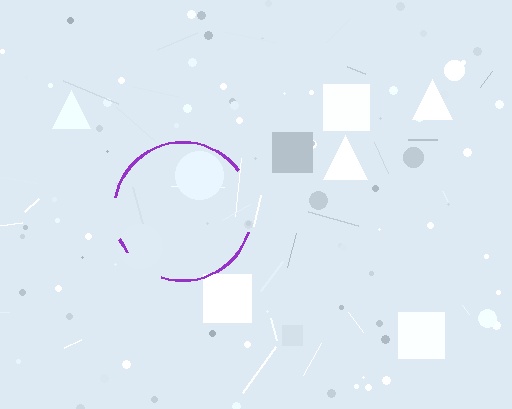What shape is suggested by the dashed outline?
The dashed outline suggests a circle.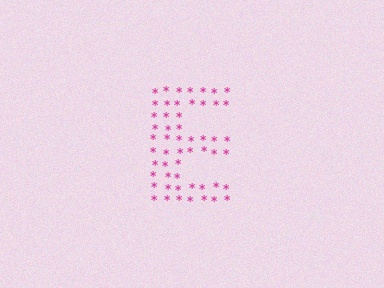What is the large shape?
The large shape is the letter E.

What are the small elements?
The small elements are asterisks.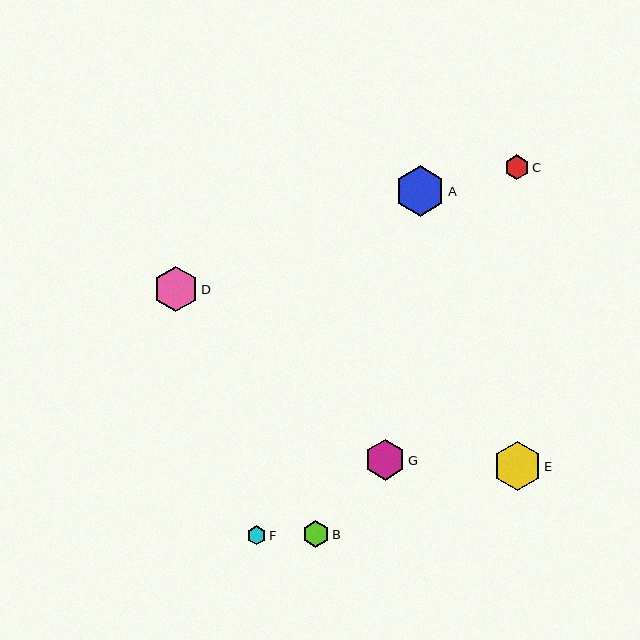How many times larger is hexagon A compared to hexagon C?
Hexagon A is approximately 2.1 times the size of hexagon C.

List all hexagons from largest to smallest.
From largest to smallest: A, E, D, G, B, C, F.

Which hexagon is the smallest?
Hexagon F is the smallest with a size of approximately 19 pixels.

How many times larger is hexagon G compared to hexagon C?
Hexagon G is approximately 1.7 times the size of hexagon C.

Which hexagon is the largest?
Hexagon A is the largest with a size of approximately 51 pixels.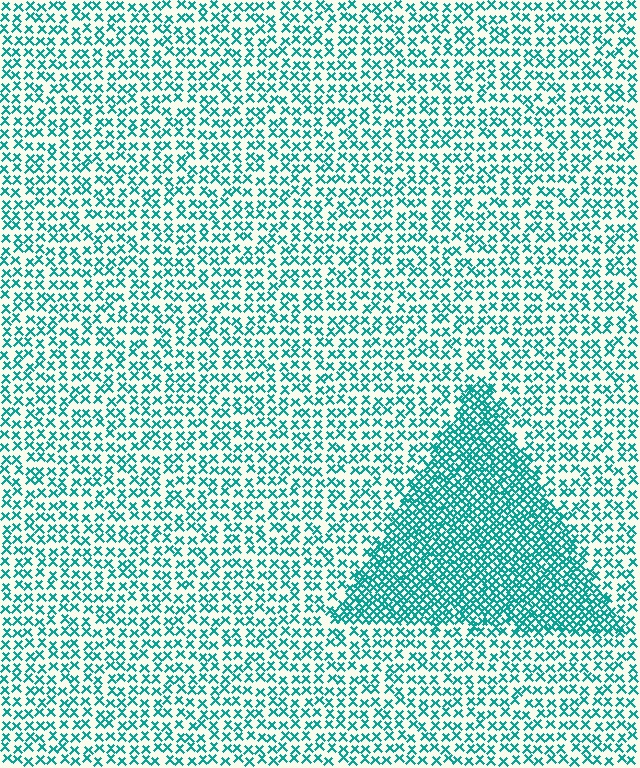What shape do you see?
I see a triangle.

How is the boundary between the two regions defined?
The boundary is defined by a change in element density (approximately 2.3x ratio). All elements are the same color, size, and shape.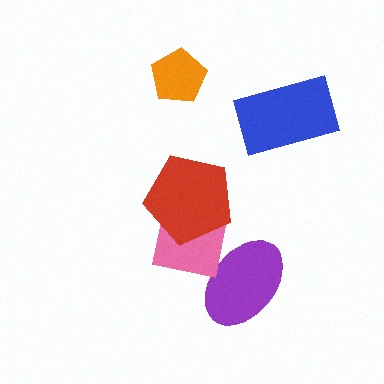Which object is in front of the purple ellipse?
The pink square is in front of the purple ellipse.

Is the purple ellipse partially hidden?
Yes, it is partially covered by another shape.